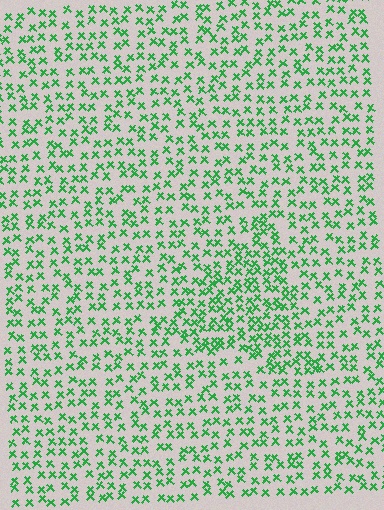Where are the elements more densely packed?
The elements are more densely packed inside the triangle boundary.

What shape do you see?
I see a triangle.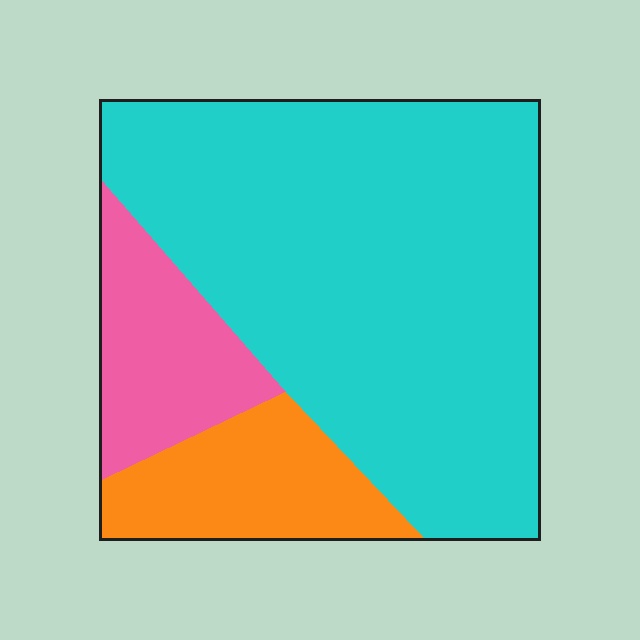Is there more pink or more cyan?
Cyan.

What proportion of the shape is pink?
Pink takes up about one eighth (1/8) of the shape.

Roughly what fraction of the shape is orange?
Orange covers around 15% of the shape.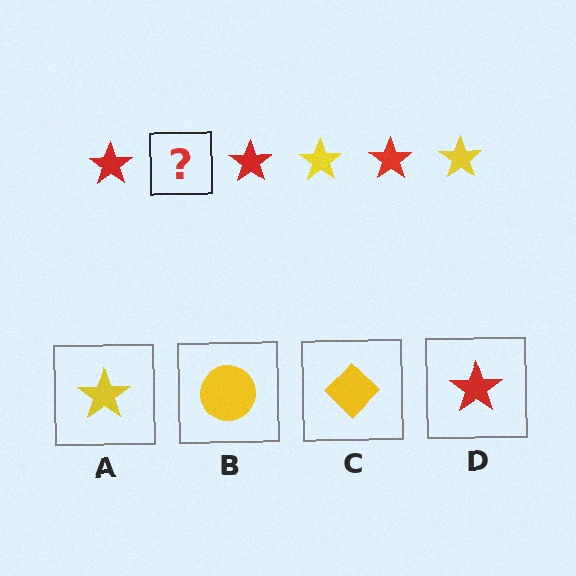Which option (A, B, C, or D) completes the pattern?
A.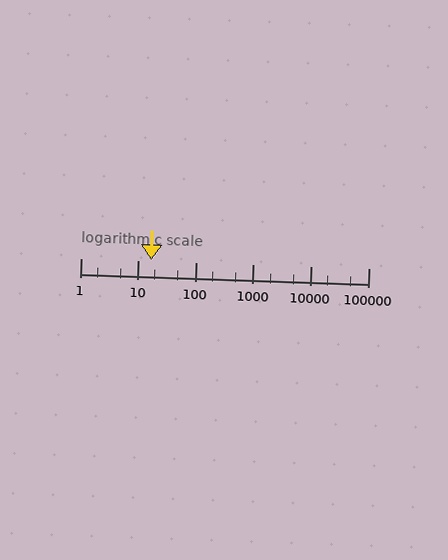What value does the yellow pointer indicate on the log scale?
The pointer indicates approximately 17.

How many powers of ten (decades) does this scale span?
The scale spans 5 decades, from 1 to 100000.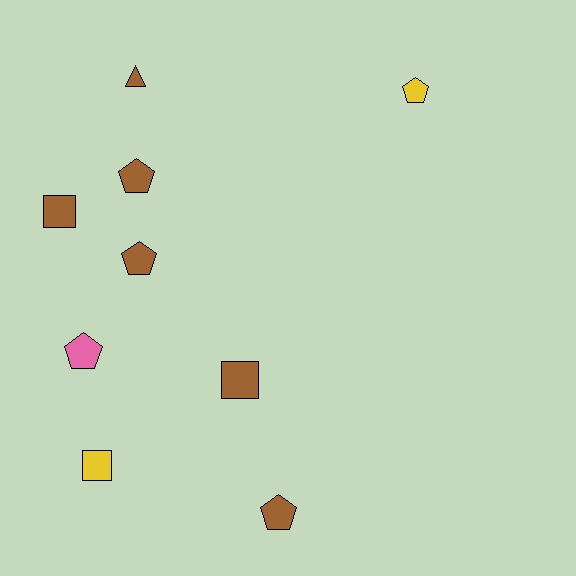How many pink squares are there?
There are no pink squares.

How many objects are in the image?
There are 9 objects.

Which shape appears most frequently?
Pentagon, with 5 objects.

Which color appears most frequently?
Brown, with 6 objects.